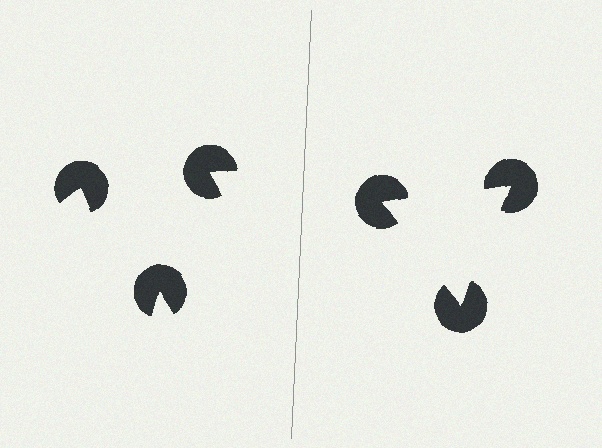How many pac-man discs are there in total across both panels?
6 — 3 on each side.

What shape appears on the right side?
An illusory triangle.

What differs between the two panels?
The pac-man discs are positioned identically on both sides; only the wedge orientations differ. On the right they align to a triangle; on the left they are misaligned.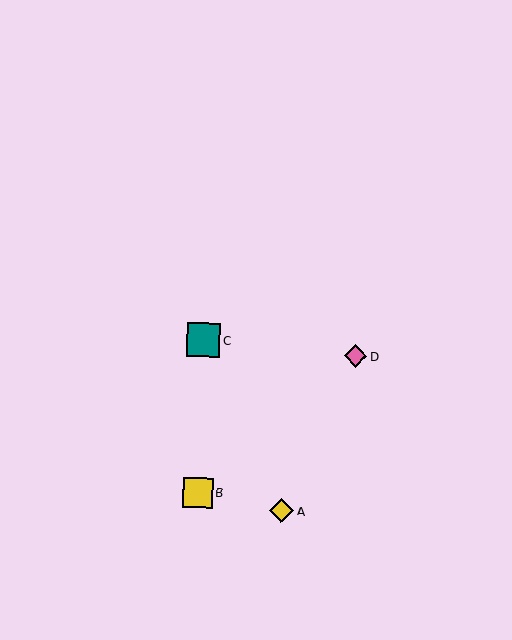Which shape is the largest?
The teal square (labeled C) is the largest.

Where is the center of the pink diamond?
The center of the pink diamond is at (355, 356).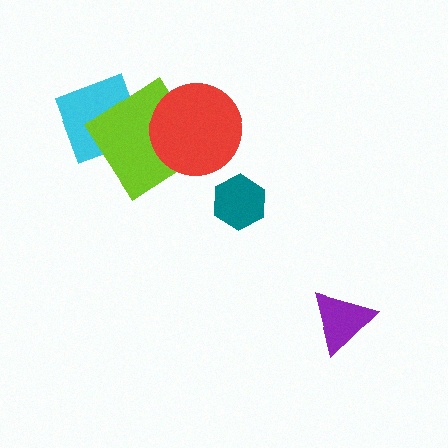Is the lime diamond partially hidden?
Yes, it is partially covered by another shape.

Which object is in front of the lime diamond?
The red circle is in front of the lime diamond.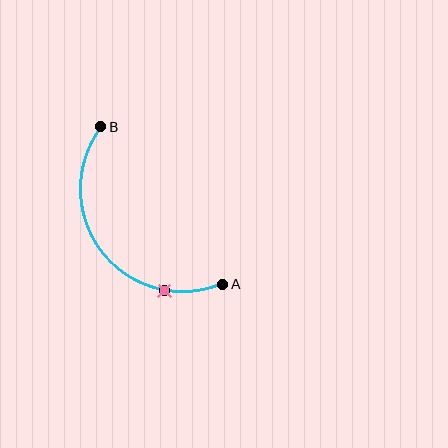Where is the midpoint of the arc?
The arc midpoint is the point on the curve farthest from the straight line joining A and B. It sits below and to the left of that line.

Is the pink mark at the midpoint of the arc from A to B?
No. The pink mark lies on the arc but is closer to endpoint A. The arc midpoint would be at the point on the curve equidistant along the arc from both A and B.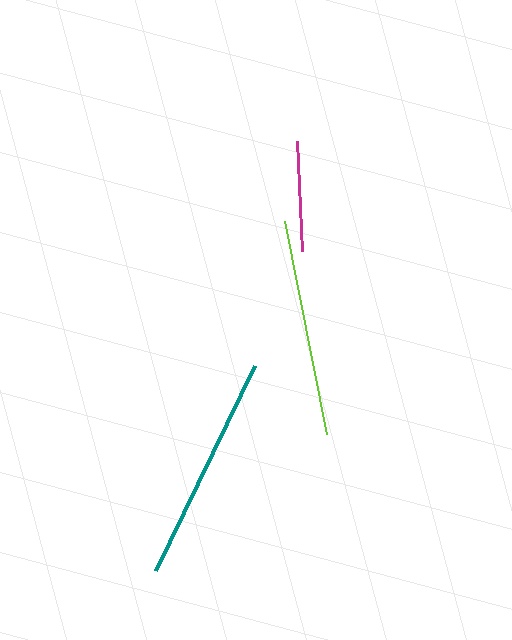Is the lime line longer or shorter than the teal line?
The teal line is longer than the lime line.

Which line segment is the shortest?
The magenta line is the shortest at approximately 110 pixels.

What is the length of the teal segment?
The teal segment is approximately 228 pixels long.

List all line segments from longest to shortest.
From longest to shortest: teal, lime, magenta.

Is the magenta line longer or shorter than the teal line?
The teal line is longer than the magenta line.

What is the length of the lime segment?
The lime segment is approximately 217 pixels long.